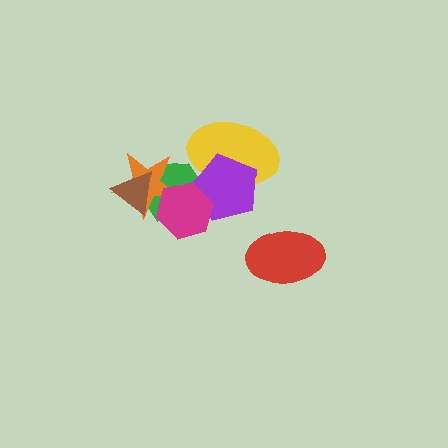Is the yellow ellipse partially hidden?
Yes, it is partially covered by another shape.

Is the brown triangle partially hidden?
No, no other shape covers it.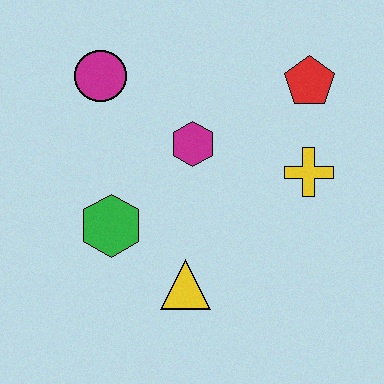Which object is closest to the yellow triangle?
The green hexagon is closest to the yellow triangle.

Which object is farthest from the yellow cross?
The magenta circle is farthest from the yellow cross.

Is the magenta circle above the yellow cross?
Yes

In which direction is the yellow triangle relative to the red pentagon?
The yellow triangle is below the red pentagon.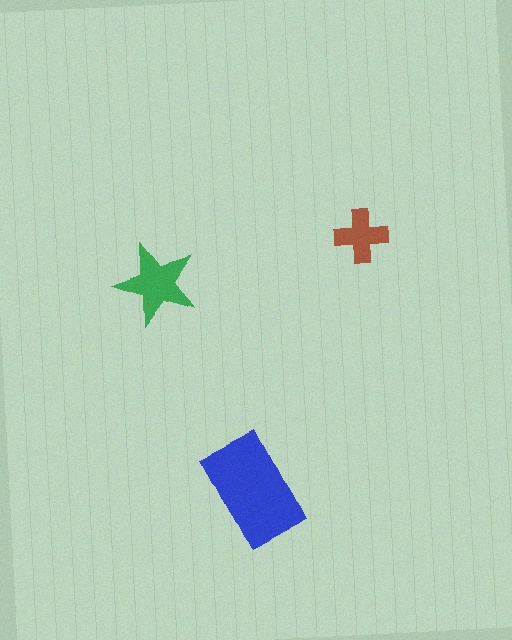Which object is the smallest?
The brown cross.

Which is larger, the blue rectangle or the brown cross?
The blue rectangle.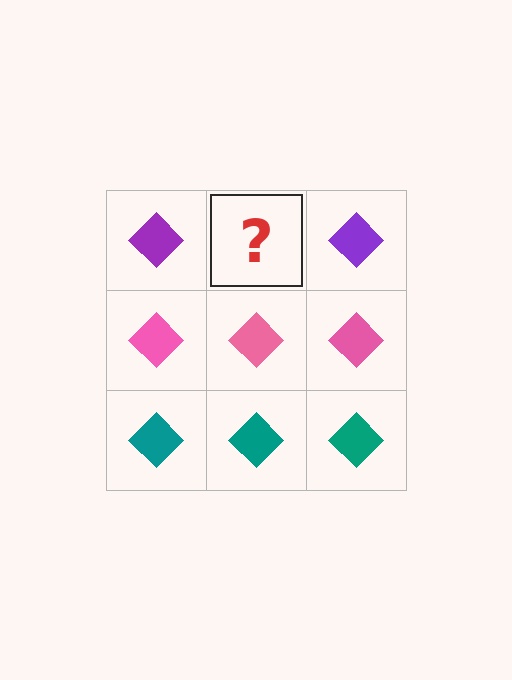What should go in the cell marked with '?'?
The missing cell should contain a purple diamond.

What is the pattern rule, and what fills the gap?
The rule is that each row has a consistent color. The gap should be filled with a purple diamond.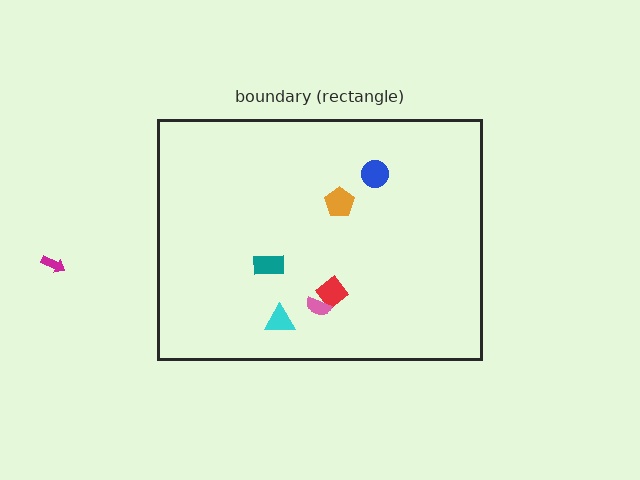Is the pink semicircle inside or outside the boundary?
Inside.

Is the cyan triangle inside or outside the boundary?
Inside.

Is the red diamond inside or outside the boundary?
Inside.